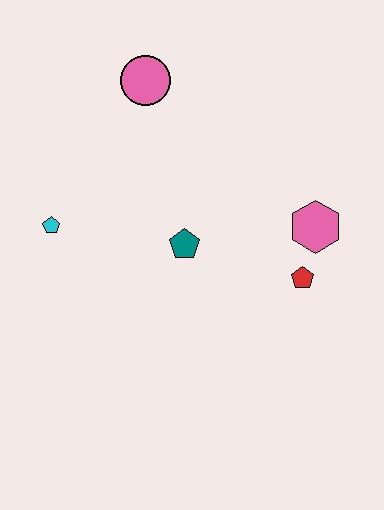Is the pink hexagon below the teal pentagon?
No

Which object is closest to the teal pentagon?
The red pentagon is closest to the teal pentagon.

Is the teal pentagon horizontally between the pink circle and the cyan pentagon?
No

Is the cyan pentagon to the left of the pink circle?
Yes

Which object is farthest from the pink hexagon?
The cyan pentagon is farthest from the pink hexagon.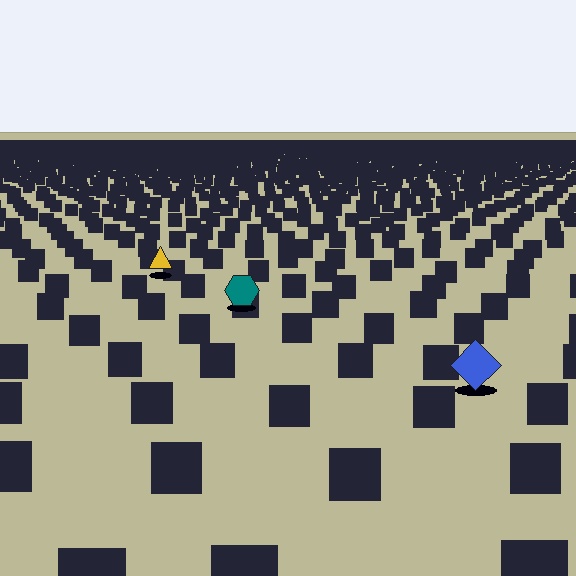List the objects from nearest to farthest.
From nearest to farthest: the blue diamond, the teal hexagon, the yellow triangle.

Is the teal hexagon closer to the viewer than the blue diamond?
No. The blue diamond is closer — you can tell from the texture gradient: the ground texture is coarser near it.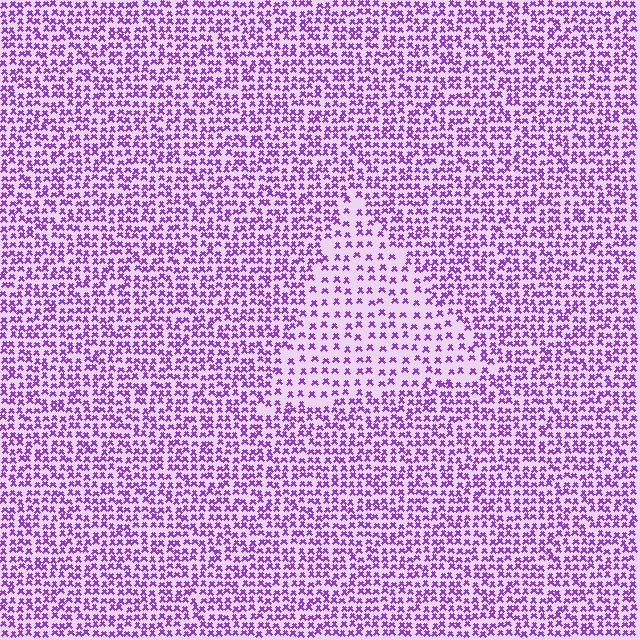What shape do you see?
I see a triangle.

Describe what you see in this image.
The image contains small purple elements arranged at two different densities. A triangle-shaped region is visible where the elements are less densely packed than the surrounding area.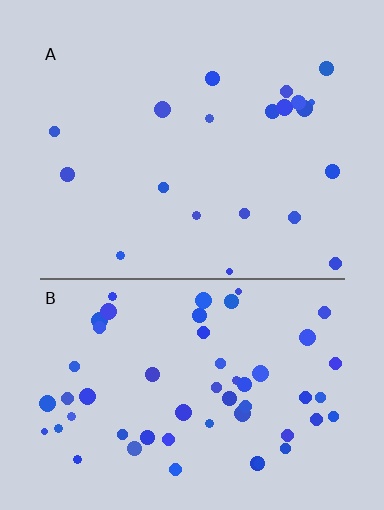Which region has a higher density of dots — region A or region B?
B (the bottom).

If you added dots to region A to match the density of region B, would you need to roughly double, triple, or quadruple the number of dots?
Approximately triple.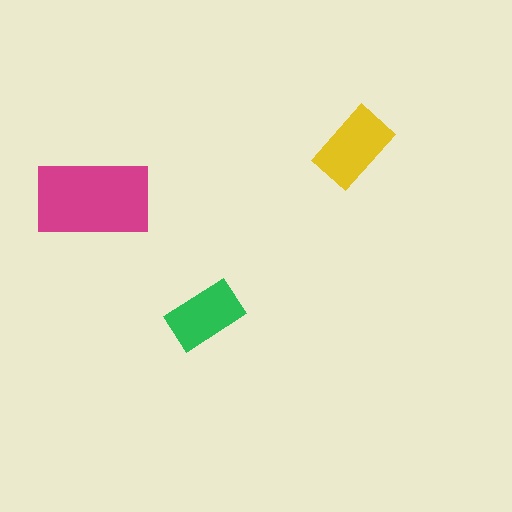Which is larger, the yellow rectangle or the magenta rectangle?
The magenta one.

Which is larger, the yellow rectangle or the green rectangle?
The yellow one.